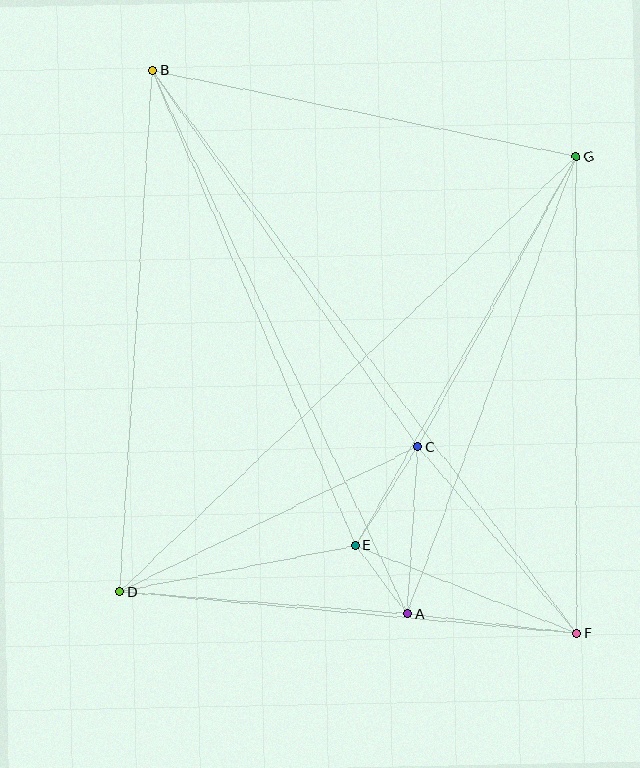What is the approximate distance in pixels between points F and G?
The distance between F and G is approximately 476 pixels.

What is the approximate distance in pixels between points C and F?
The distance between C and F is approximately 245 pixels.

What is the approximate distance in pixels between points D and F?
The distance between D and F is approximately 459 pixels.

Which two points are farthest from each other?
Points B and F are farthest from each other.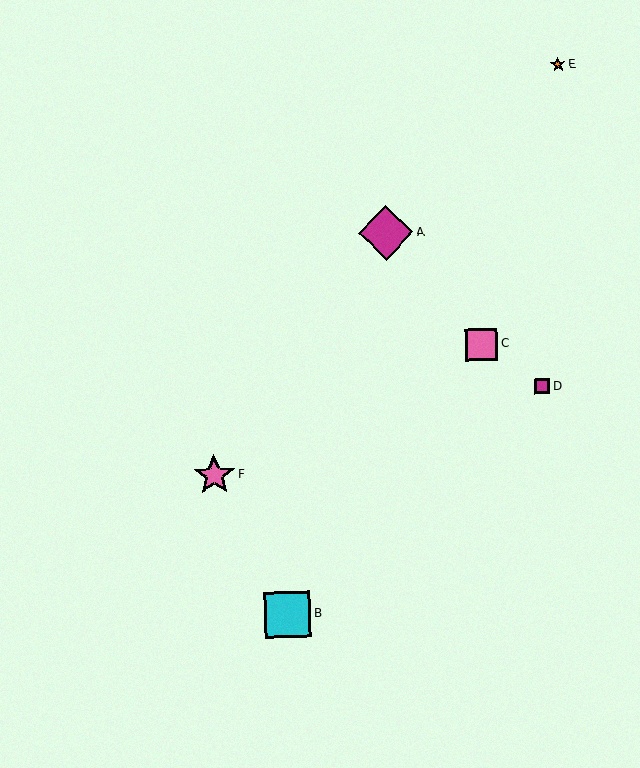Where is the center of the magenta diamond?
The center of the magenta diamond is at (386, 233).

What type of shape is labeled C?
Shape C is a pink square.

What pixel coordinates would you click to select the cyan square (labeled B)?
Click at (287, 614) to select the cyan square B.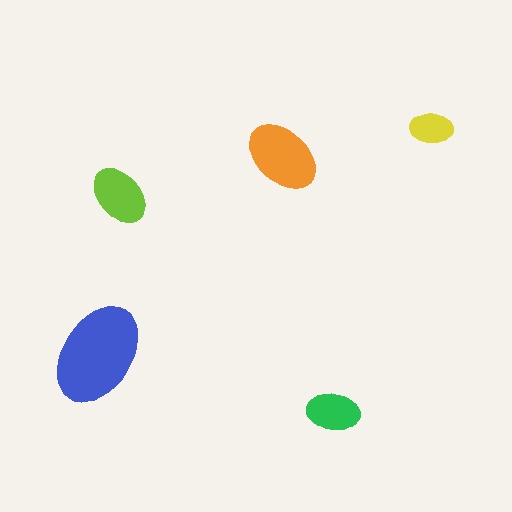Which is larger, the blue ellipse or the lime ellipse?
The blue one.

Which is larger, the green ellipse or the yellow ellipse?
The green one.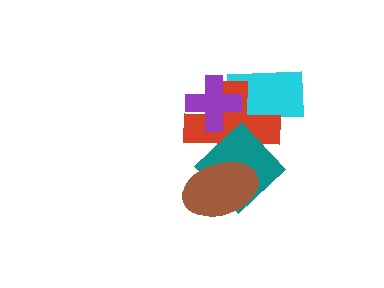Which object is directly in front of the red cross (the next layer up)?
The purple cross is directly in front of the red cross.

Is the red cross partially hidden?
Yes, it is partially covered by another shape.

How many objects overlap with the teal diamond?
2 objects overlap with the teal diamond.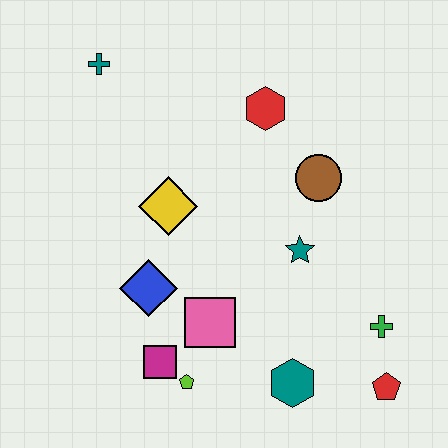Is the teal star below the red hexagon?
Yes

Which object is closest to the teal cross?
The yellow diamond is closest to the teal cross.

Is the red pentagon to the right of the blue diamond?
Yes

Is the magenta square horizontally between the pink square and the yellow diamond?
No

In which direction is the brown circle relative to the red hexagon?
The brown circle is below the red hexagon.